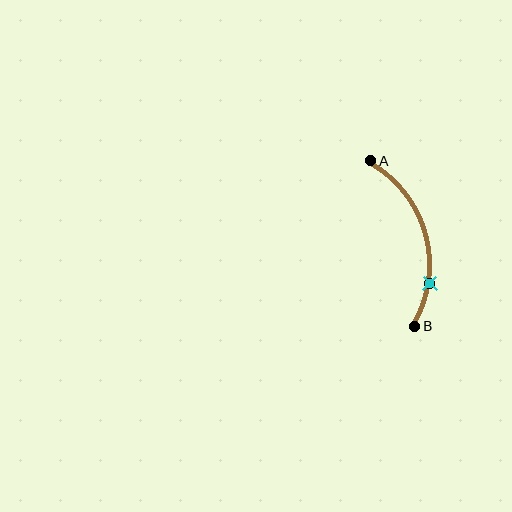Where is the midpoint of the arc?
The arc midpoint is the point on the curve farthest from the straight line joining A and B. It sits to the right of that line.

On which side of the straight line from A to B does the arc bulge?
The arc bulges to the right of the straight line connecting A and B.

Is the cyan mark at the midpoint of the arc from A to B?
No. The cyan mark lies on the arc but is closer to endpoint B. The arc midpoint would be at the point on the curve equidistant along the arc from both A and B.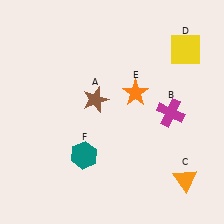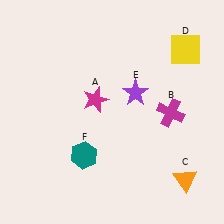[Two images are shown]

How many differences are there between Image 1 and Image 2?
There are 2 differences between the two images.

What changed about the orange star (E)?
In Image 1, E is orange. In Image 2, it changed to purple.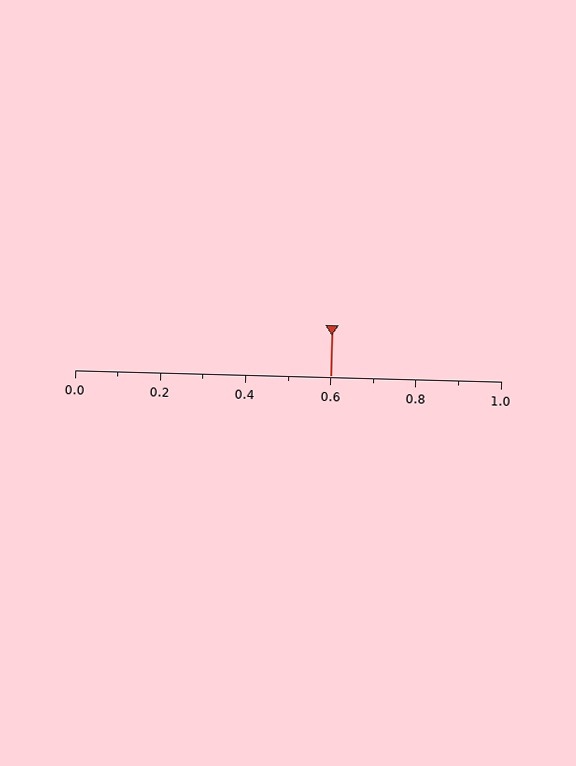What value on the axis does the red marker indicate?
The marker indicates approximately 0.6.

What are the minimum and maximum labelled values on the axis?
The axis runs from 0.0 to 1.0.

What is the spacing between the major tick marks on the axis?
The major ticks are spaced 0.2 apart.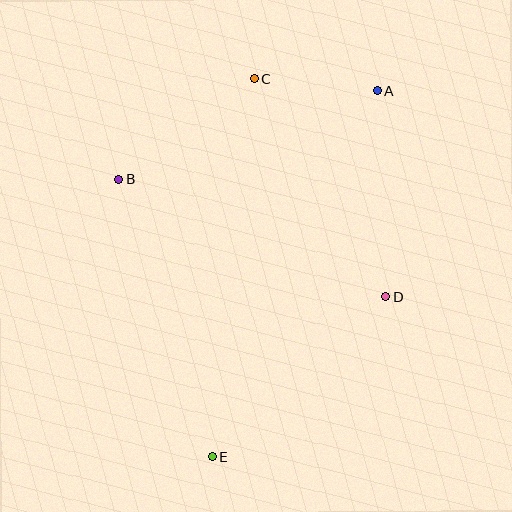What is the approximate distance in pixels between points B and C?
The distance between B and C is approximately 168 pixels.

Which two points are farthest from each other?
Points A and E are farthest from each other.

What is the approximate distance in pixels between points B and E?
The distance between B and E is approximately 293 pixels.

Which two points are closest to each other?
Points A and C are closest to each other.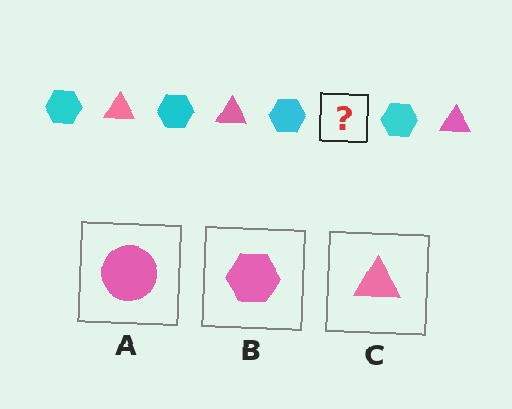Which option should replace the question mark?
Option C.